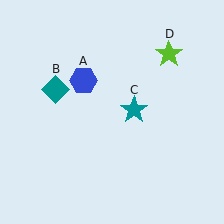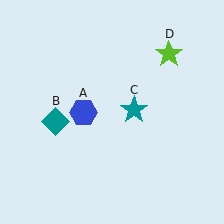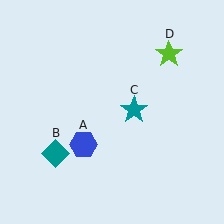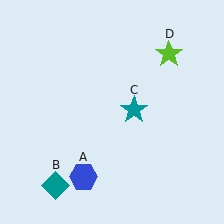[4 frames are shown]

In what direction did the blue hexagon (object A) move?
The blue hexagon (object A) moved down.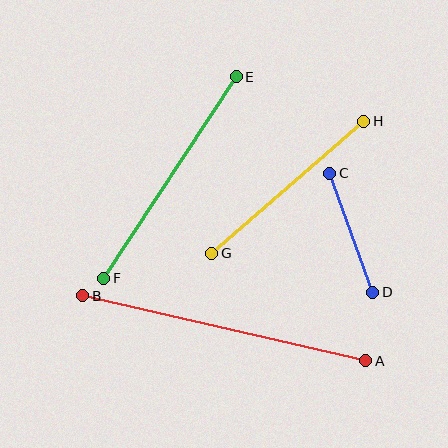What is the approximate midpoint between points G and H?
The midpoint is at approximately (288, 187) pixels.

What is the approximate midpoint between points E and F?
The midpoint is at approximately (170, 177) pixels.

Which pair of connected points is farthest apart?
Points A and B are farthest apart.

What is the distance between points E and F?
The distance is approximately 241 pixels.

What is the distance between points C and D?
The distance is approximately 127 pixels.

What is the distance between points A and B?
The distance is approximately 290 pixels.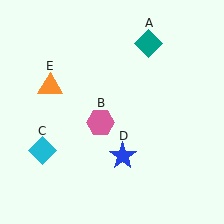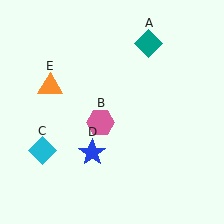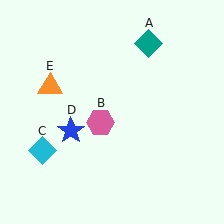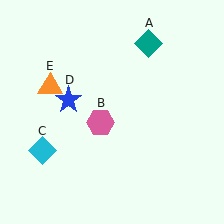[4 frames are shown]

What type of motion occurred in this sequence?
The blue star (object D) rotated clockwise around the center of the scene.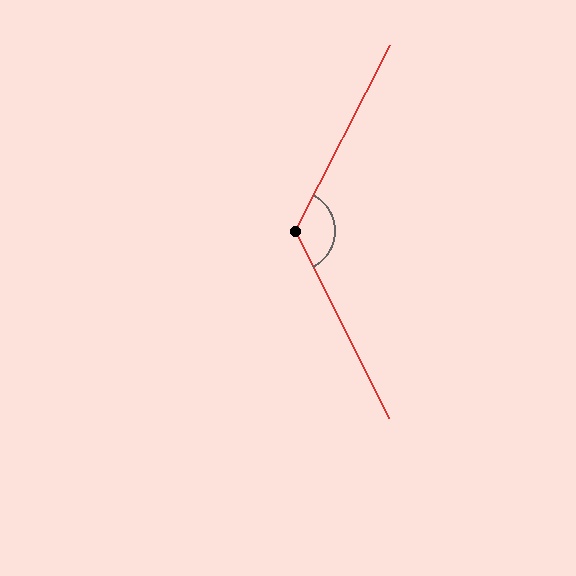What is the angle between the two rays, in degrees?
Approximately 127 degrees.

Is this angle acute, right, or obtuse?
It is obtuse.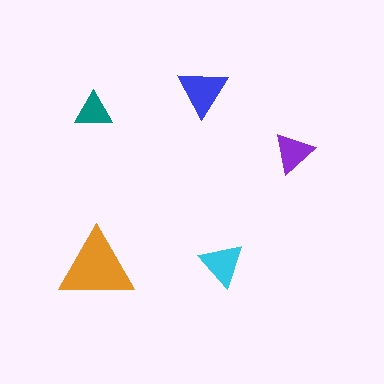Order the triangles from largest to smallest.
the orange one, the blue one, the cyan one, the purple one, the teal one.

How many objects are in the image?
There are 5 objects in the image.